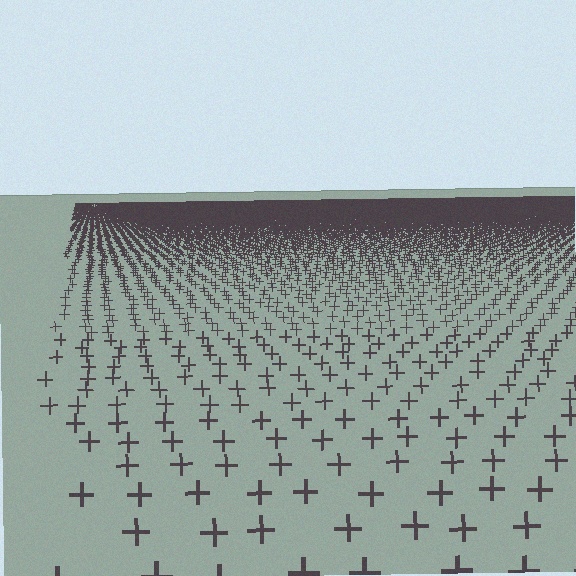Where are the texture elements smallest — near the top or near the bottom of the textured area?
Near the top.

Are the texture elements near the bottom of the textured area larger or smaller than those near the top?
Larger. Near the bottom, elements are closer to the viewer and appear at a bigger on-screen size.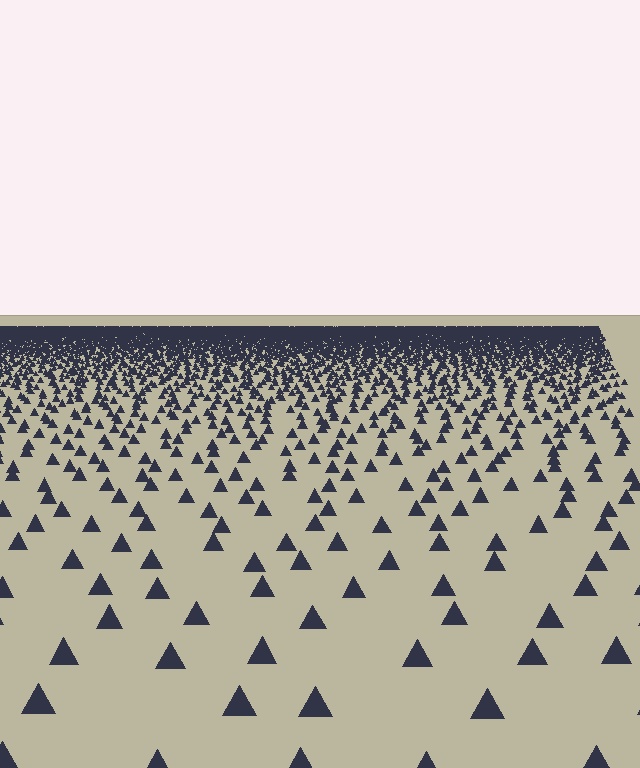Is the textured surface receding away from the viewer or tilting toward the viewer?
The surface is receding away from the viewer. Texture elements get smaller and denser toward the top.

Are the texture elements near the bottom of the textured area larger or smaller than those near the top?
Larger. Near the bottom, elements are closer to the viewer and appear at a bigger on-screen size.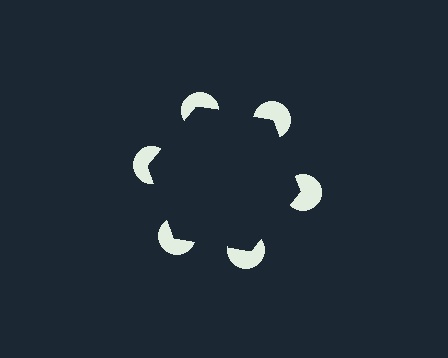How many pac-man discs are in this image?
There are 6 — one at each vertex of the illusory hexagon.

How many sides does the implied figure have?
6 sides.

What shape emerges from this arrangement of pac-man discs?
An illusory hexagon — its edges are inferred from the aligned wedge cuts in the pac-man discs, not physically drawn.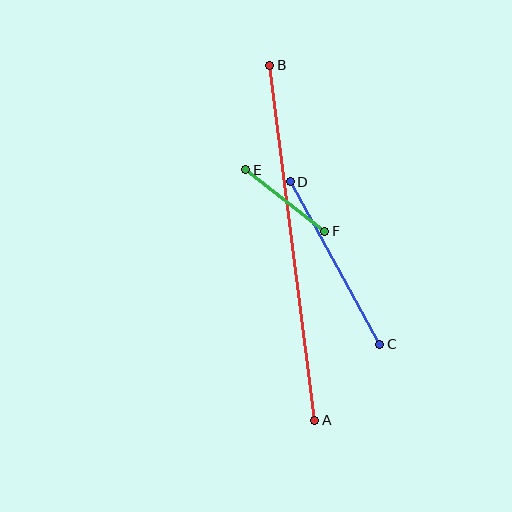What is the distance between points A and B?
The distance is approximately 358 pixels.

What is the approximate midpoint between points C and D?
The midpoint is at approximately (335, 263) pixels.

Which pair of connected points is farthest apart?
Points A and B are farthest apart.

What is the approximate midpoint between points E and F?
The midpoint is at approximately (285, 201) pixels.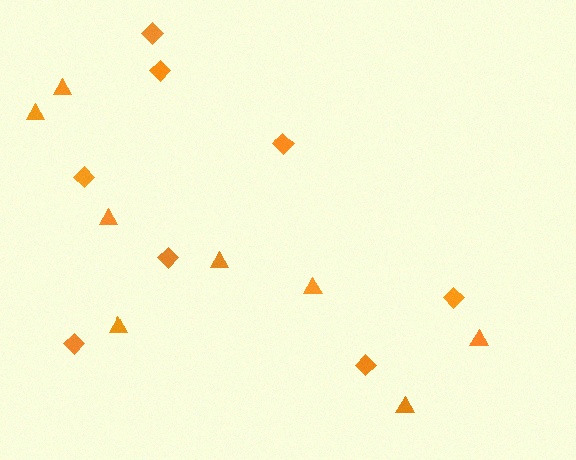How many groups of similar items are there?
There are 2 groups: one group of triangles (8) and one group of diamonds (8).